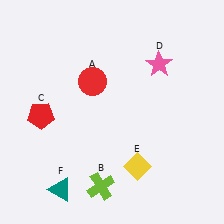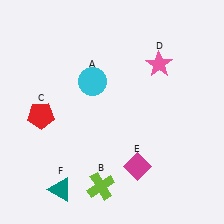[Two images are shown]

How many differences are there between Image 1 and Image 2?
There are 2 differences between the two images.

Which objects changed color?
A changed from red to cyan. E changed from yellow to magenta.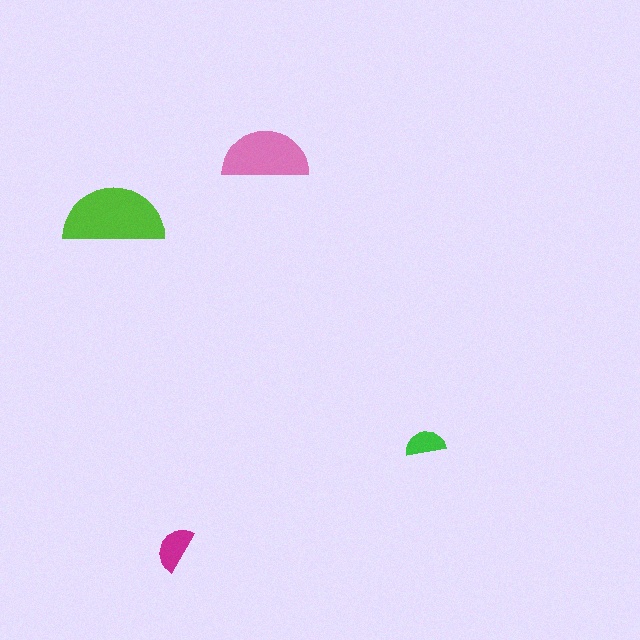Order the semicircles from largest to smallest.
the lime one, the pink one, the magenta one, the green one.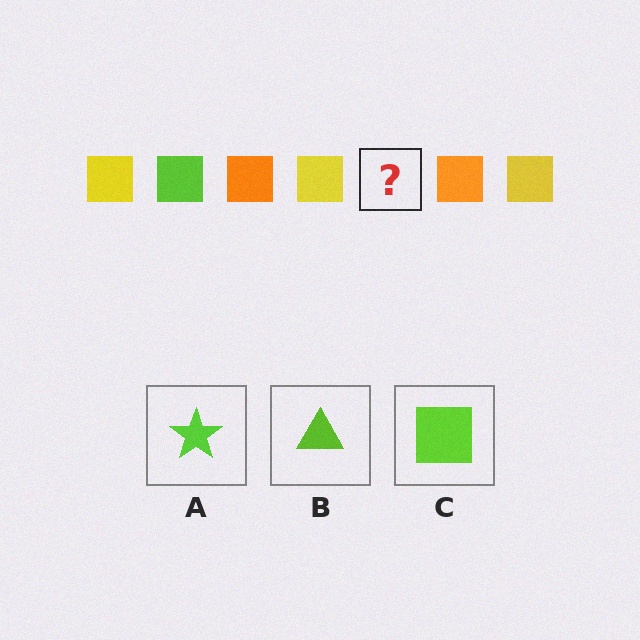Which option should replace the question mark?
Option C.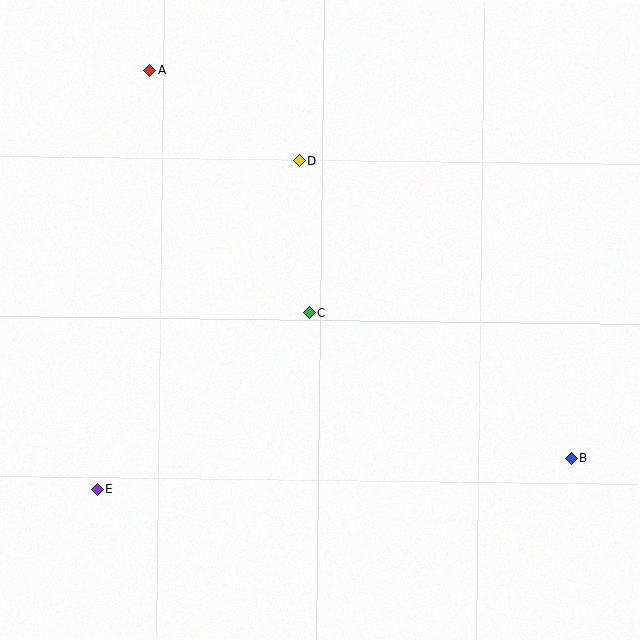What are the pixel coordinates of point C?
Point C is at (309, 313).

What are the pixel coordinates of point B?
Point B is at (571, 459).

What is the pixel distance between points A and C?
The distance between A and C is 290 pixels.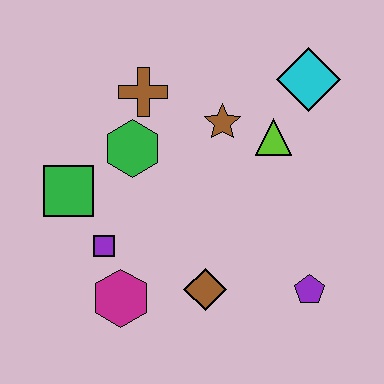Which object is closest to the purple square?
The magenta hexagon is closest to the purple square.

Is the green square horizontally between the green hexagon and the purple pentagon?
No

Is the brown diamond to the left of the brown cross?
No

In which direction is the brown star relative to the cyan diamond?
The brown star is to the left of the cyan diamond.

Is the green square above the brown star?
No